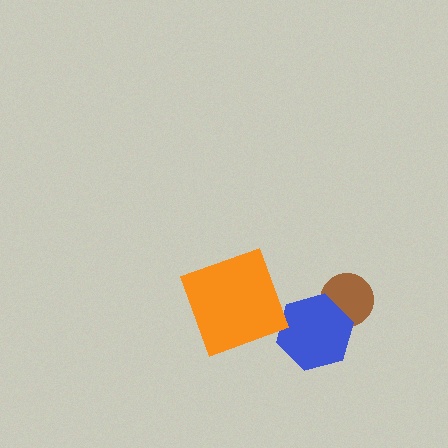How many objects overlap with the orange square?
0 objects overlap with the orange square.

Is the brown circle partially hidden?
Yes, it is partially covered by another shape.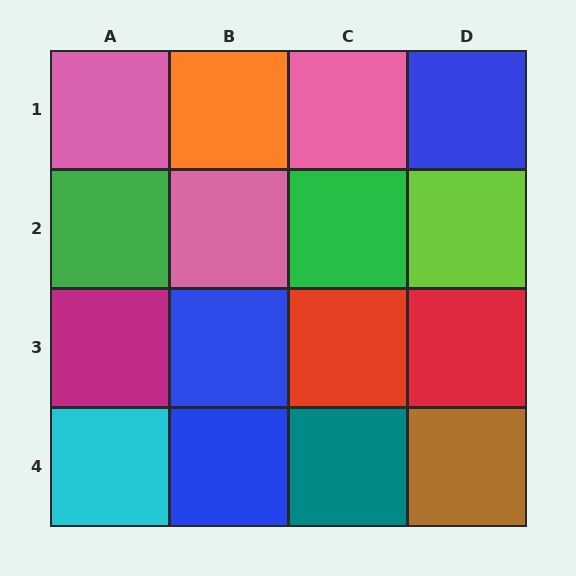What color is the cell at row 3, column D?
Red.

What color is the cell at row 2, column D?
Lime.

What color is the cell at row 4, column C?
Teal.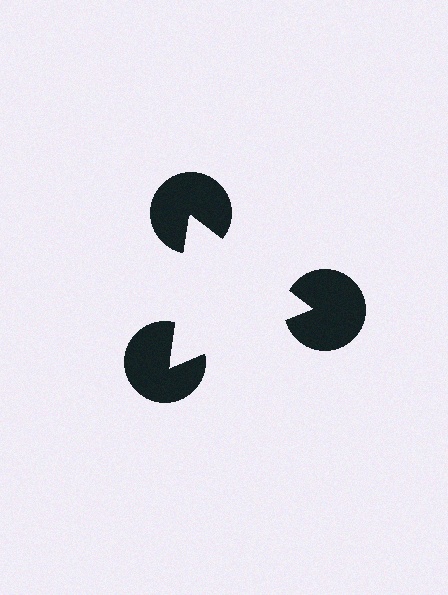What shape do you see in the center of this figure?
An illusory triangle — its edges are inferred from the aligned wedge cuts in the pac-man discs, not physically drawn.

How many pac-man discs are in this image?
There are 3 — one at each vertex of the illusory triangle.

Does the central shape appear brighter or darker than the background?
It typically appears slightly brighter than the background, even though no actual brightness change is drawn.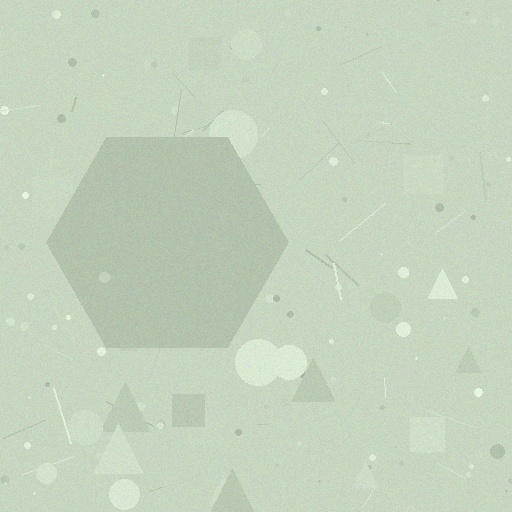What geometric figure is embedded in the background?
A hexagon is embedded in the background.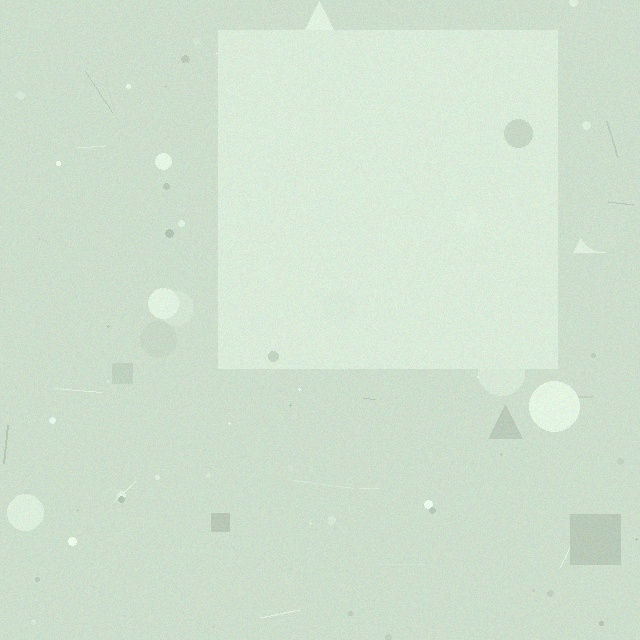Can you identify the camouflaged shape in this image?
The camouflaged shape is a square.